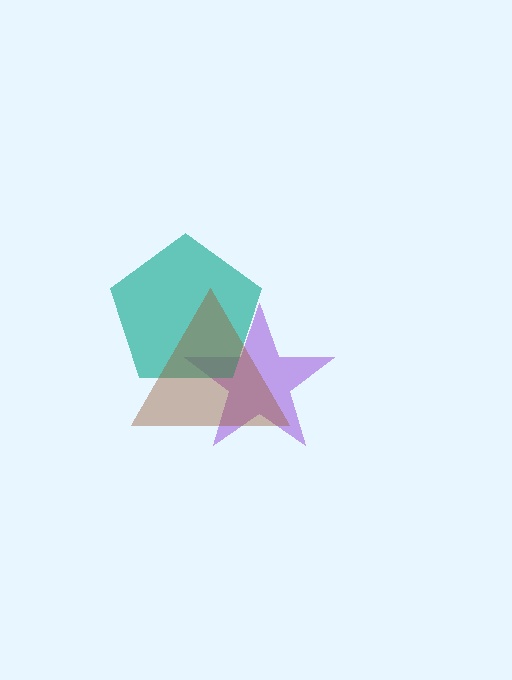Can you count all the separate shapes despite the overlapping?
Yes, there are 3 separate shapes.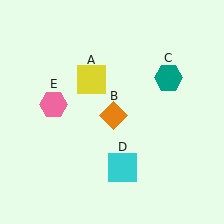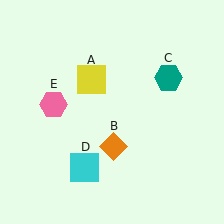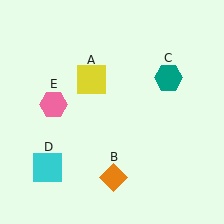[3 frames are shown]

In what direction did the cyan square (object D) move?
The cyan square (object D) moved left.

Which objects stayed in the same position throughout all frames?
Yellow square (object A) and teal hexagon (object C) and pink hexagon (object E) remained stationary.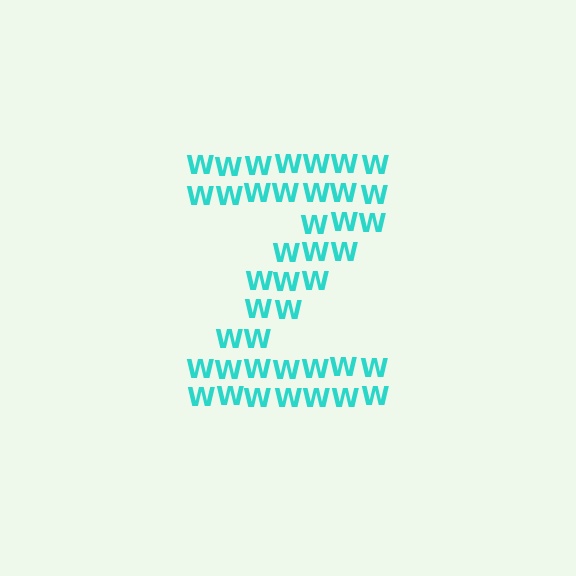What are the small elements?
The small elements are letter W's.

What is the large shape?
The large shape is the letter Z.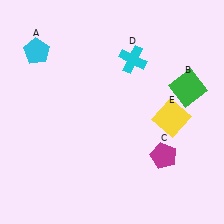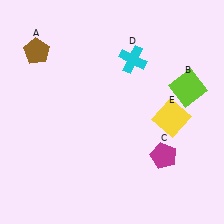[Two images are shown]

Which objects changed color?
A changed from cyan to brown. B changed from green to lime.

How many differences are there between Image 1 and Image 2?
There are 2 differences between the two images.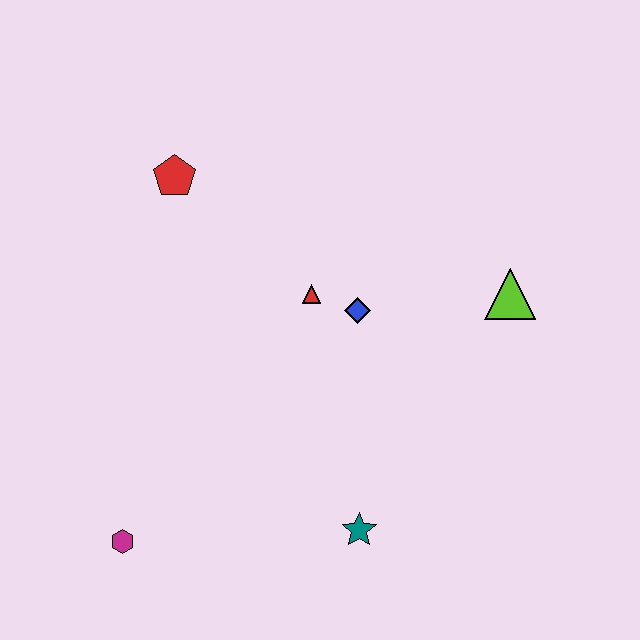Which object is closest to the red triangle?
The blue diamond is closest to the red triangle.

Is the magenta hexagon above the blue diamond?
No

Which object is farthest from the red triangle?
The magenta hexagon is farthest from the red triangle.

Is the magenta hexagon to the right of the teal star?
No